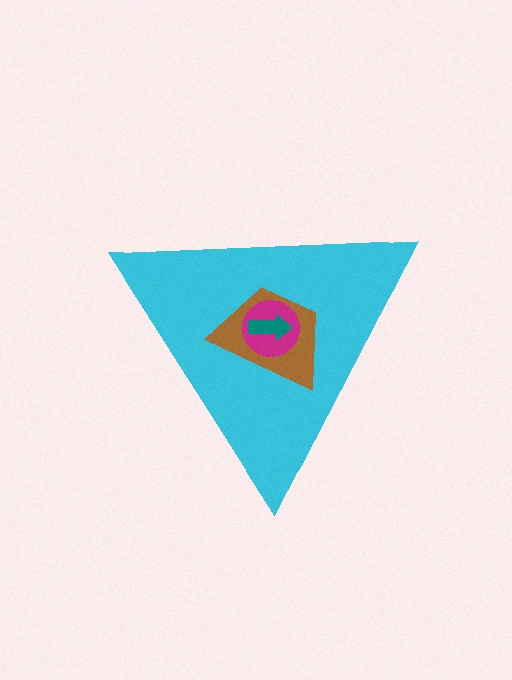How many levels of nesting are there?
4.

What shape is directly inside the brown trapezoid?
The magenta circle.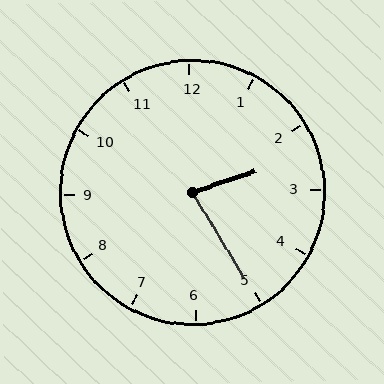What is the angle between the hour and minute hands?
Approximately 78 degrees.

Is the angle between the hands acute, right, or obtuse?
It is acute.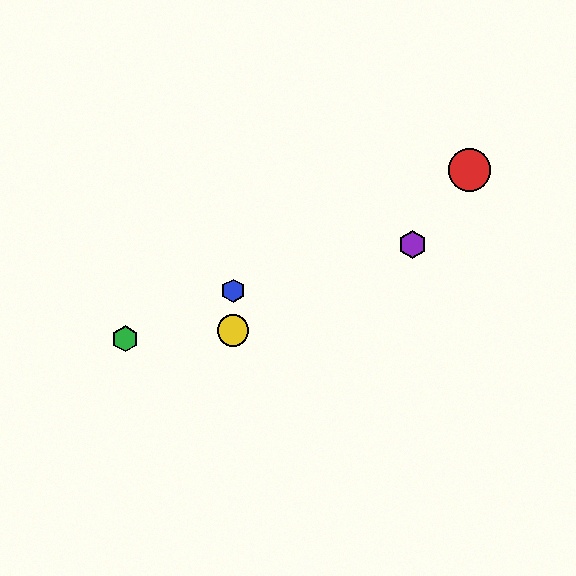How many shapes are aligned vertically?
2 shapes (the blue hexagon, the yellow circle) are aligned vertically.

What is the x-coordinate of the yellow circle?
The yellow circle is at x≈233.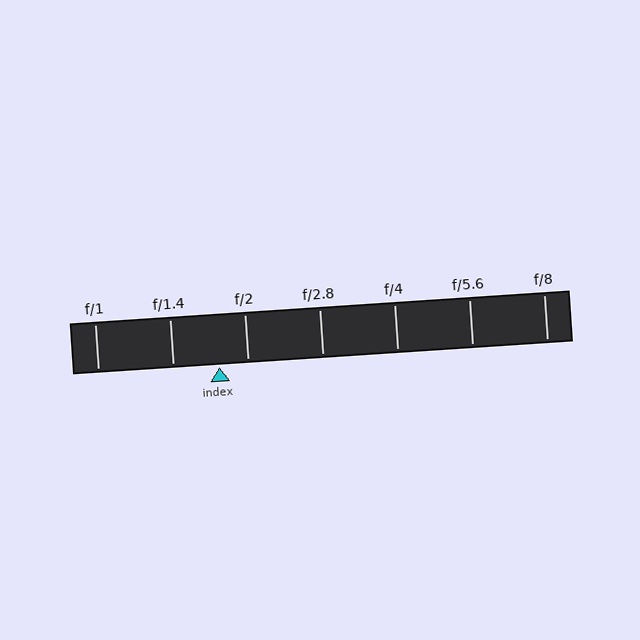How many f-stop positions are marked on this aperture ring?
There are 7 f-stop positions marked.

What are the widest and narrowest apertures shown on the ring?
The widest aperture shown is f/1 and the narrowest is f/8.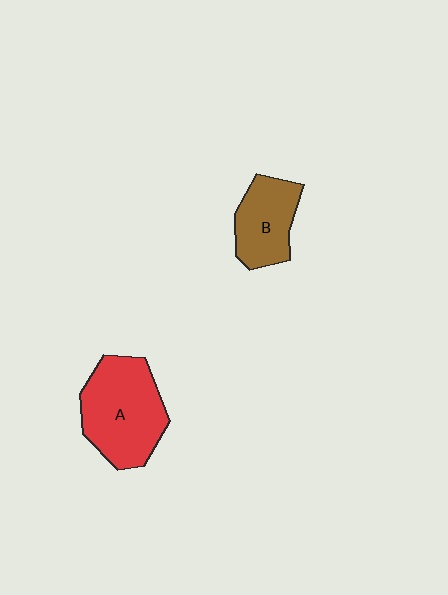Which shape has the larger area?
Shape A (red).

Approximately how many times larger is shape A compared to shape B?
Approximately 1.6 times.